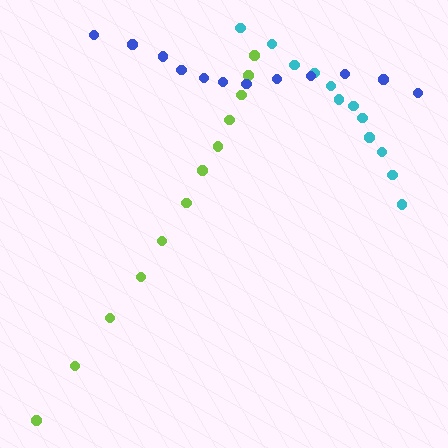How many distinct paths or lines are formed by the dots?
There are 3 distinct paths.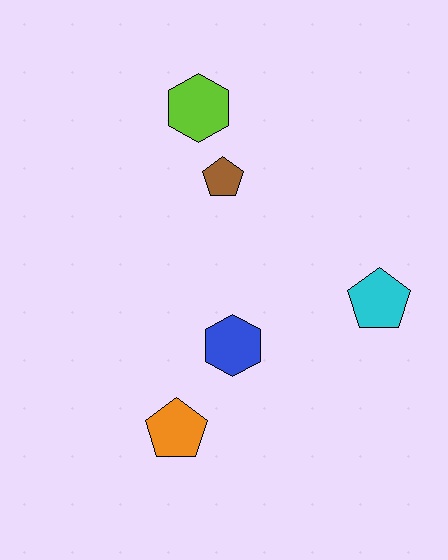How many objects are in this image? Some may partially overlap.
There are 5 objects.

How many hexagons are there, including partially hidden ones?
There are 2 hexagons.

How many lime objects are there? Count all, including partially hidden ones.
There is 1 lime object.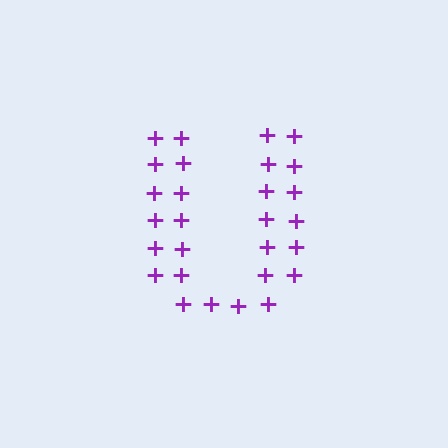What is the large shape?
The large shape is the letter U.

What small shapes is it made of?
It is made of small plus signs.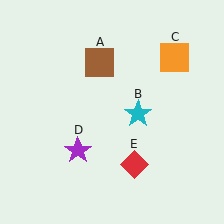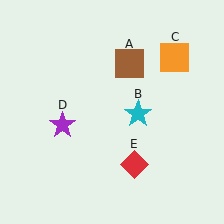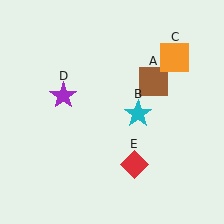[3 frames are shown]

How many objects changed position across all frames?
2 objects changed position: brown square (object A), purple star (object D).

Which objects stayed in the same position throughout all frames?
Cyan star (object B) and orange square (object C) and red diamond (object E) remained stationary.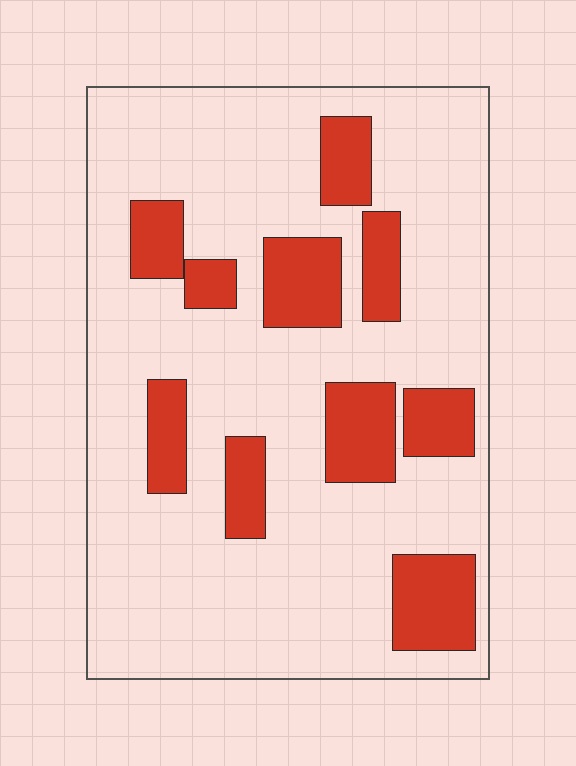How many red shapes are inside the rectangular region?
10.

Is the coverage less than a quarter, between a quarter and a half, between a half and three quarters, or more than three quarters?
Less than a quarter.